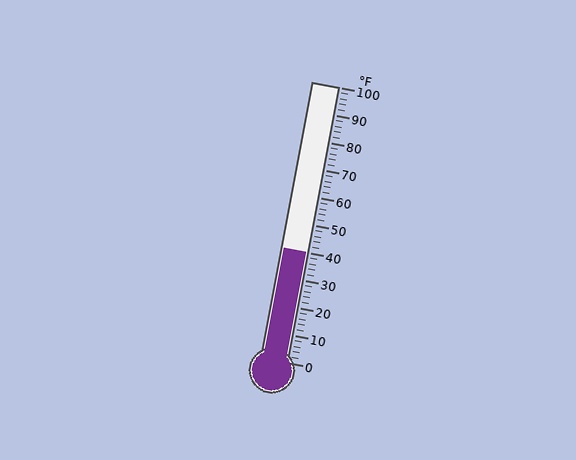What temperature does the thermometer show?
The thermometer shows approximately 40°F.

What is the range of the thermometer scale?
The thermometer scale ranges from 0°F to 100°F.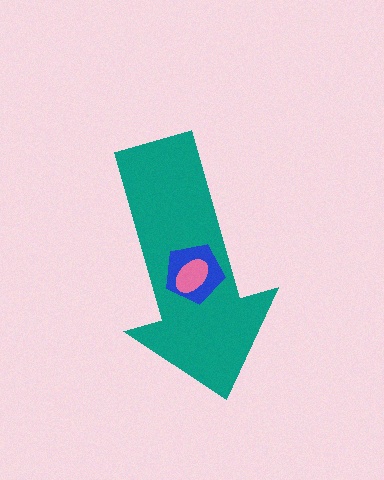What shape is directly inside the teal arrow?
The blue pentagon.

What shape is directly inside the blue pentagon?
The pink ellipse.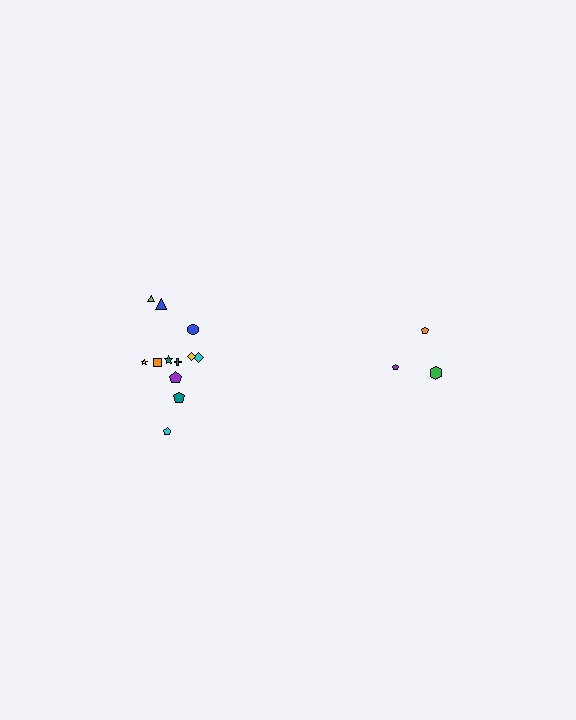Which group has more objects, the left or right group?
The left group.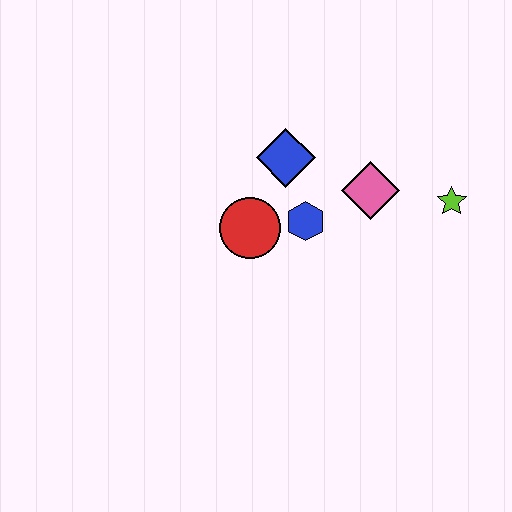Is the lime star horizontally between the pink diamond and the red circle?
No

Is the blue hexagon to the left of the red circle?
No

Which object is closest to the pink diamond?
The blue hexagon is closest to the pink diamond.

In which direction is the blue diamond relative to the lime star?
The blue diamond is to the left of the lime star.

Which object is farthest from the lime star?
The red circle is farthest from the lime star.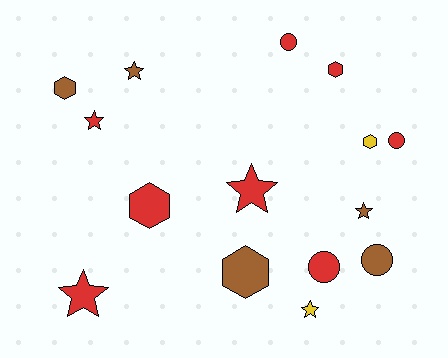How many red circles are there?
There are 3 red circles.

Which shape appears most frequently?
Star, with 6 objects.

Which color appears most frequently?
Red, with 8 objects.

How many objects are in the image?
There are 15 objects.